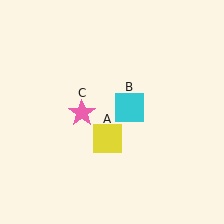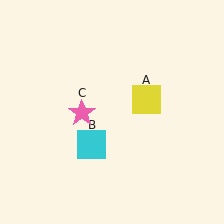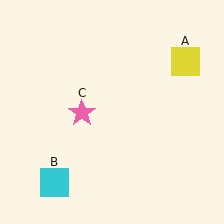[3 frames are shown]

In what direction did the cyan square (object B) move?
The cyan square (object B) moved down and to the left.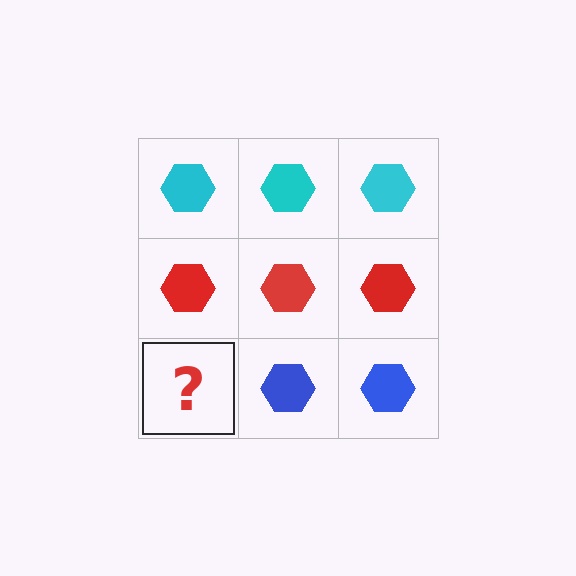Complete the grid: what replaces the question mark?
The question mark should be replaced with a blue hexagon.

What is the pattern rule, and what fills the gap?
The rule is that each row has a consistent color. The gap should be filled with a blue hexagon.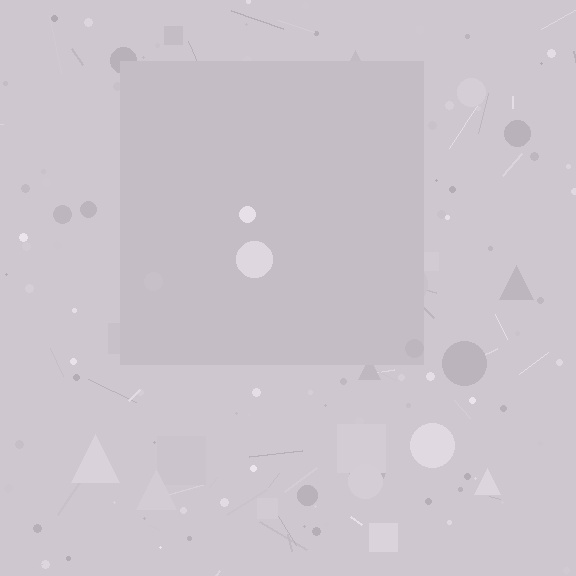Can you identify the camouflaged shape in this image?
The camouflaged shape is a square.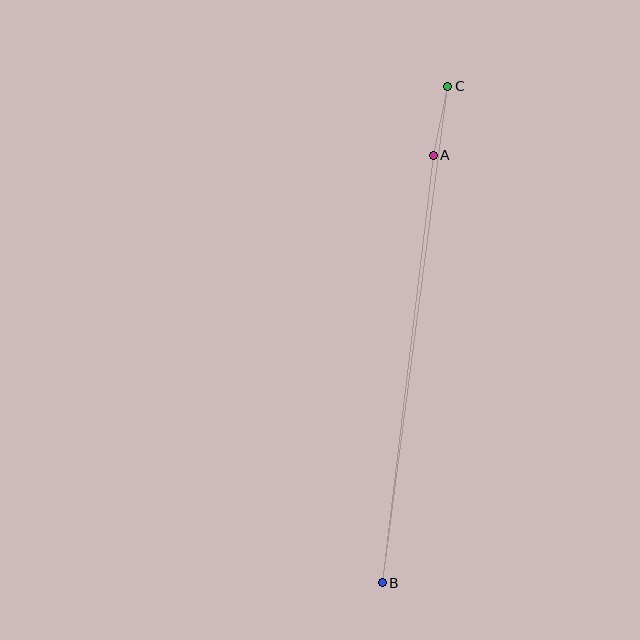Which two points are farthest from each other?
Points B and C are farthest from each other.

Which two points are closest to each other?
Points A and C are closest to each other.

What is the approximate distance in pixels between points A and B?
The distance between A and B is approximately 431 pixels.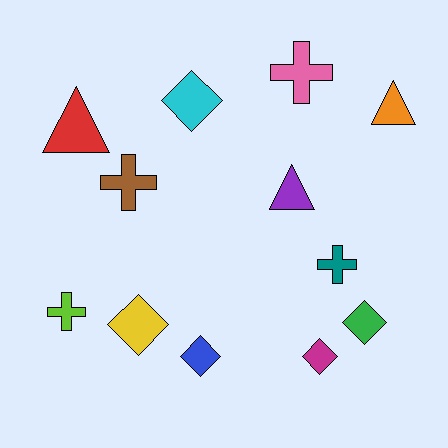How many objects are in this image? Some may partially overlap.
There are 12 objects.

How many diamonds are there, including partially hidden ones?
There are 5 diamonds.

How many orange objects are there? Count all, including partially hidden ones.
There is 1 orange object.